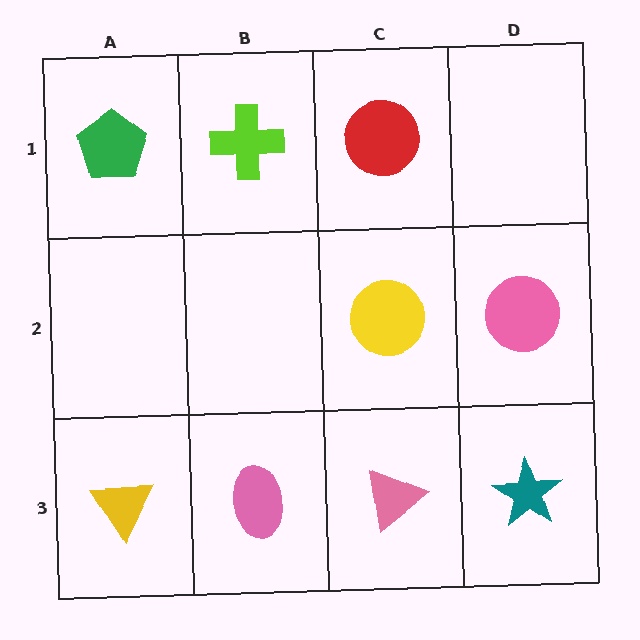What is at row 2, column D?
A pink circle.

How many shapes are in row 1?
3 shapes.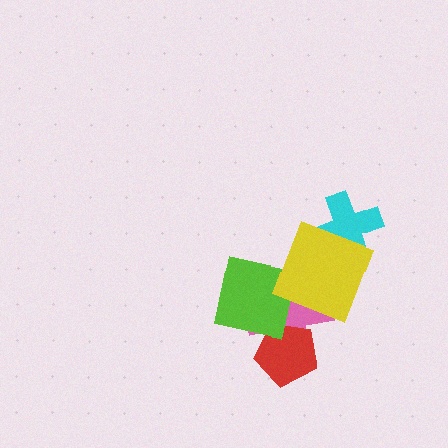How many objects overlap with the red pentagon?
1 object overlaps with the red pentagon.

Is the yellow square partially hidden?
No, no other shape covers it.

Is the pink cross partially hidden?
Yes, it is partially covered by another shape.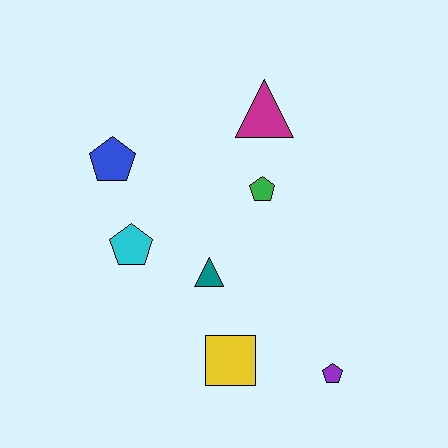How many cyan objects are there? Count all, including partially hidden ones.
There is 1 cyan object.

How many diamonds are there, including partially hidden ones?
There are no diamonds.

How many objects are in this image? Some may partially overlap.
There are 7 objects.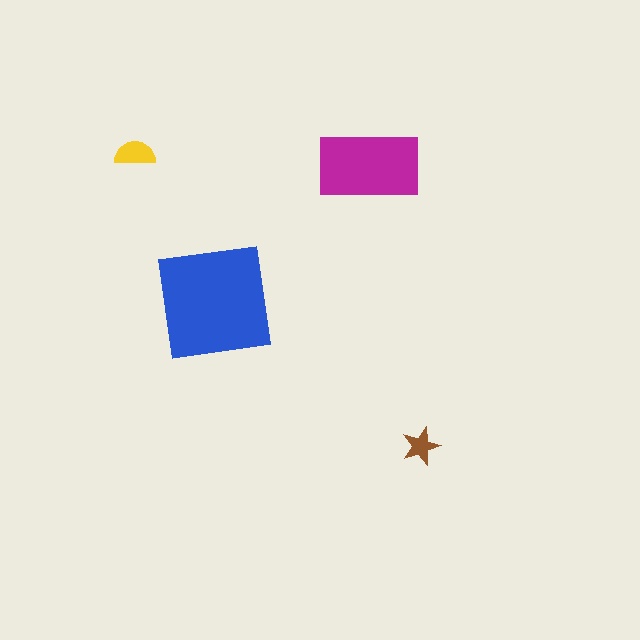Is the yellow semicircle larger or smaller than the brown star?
Larger.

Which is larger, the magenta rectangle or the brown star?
The magenta rectangle.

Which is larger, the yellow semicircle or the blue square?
The blue square.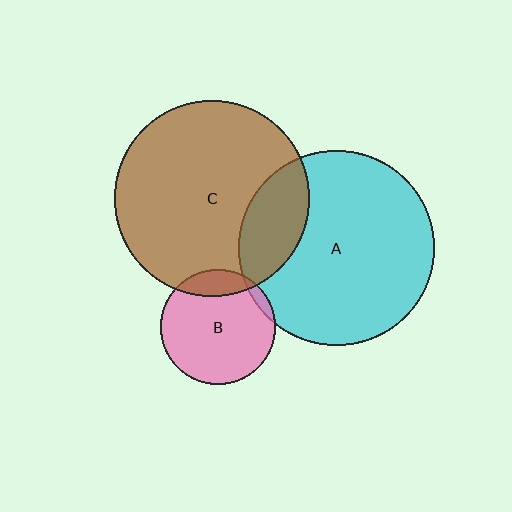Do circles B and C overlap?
Yes.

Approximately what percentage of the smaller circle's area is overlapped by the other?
Approximately 15%.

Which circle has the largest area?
Circle A (cyan).